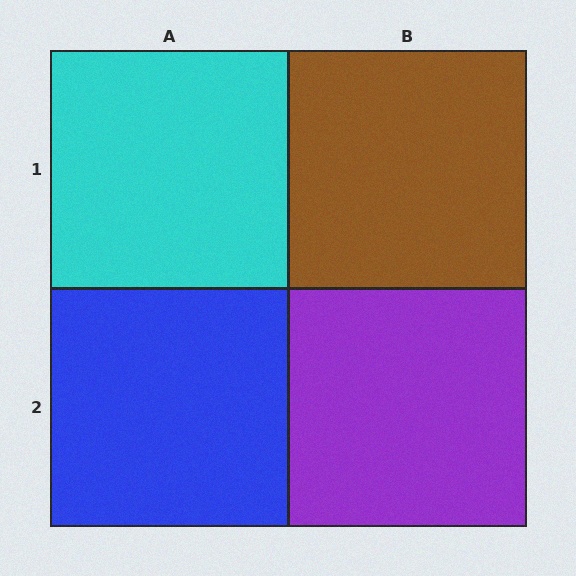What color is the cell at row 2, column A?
Blue.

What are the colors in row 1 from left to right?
Cyan, brown.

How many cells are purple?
1 cell is purple.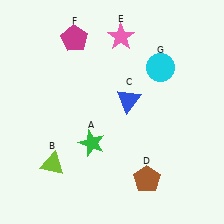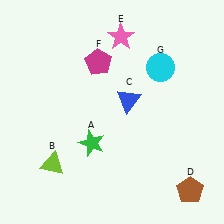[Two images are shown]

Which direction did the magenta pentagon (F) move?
The magenta pentagon (F) moved right.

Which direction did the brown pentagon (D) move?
The brown pentagon (D) moved right.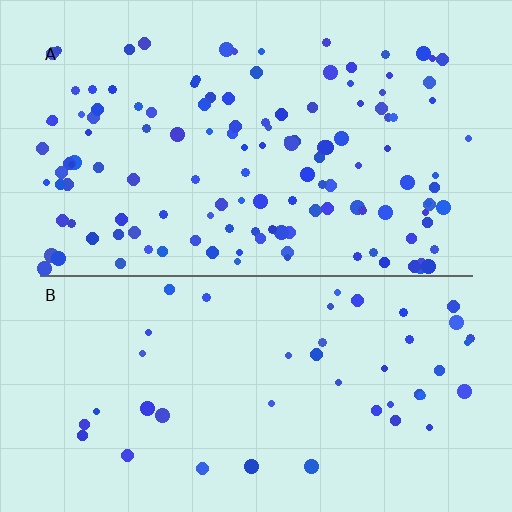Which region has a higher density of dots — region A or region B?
A (the top).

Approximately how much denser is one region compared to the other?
Approximately 3.0× — region A over region B.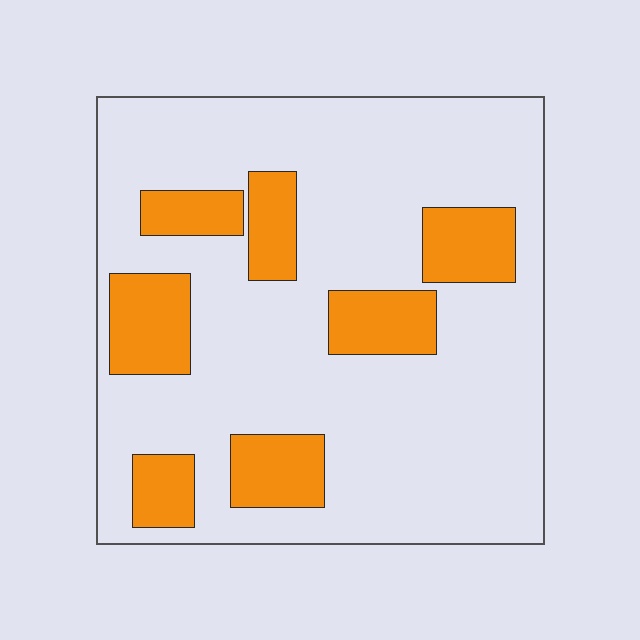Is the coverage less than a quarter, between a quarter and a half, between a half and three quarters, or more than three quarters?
Less than a quarter.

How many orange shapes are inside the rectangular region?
7.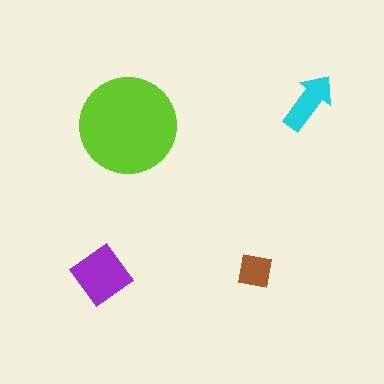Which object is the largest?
The lime circle.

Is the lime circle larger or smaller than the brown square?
Larger.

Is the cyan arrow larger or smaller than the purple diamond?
Smaller.